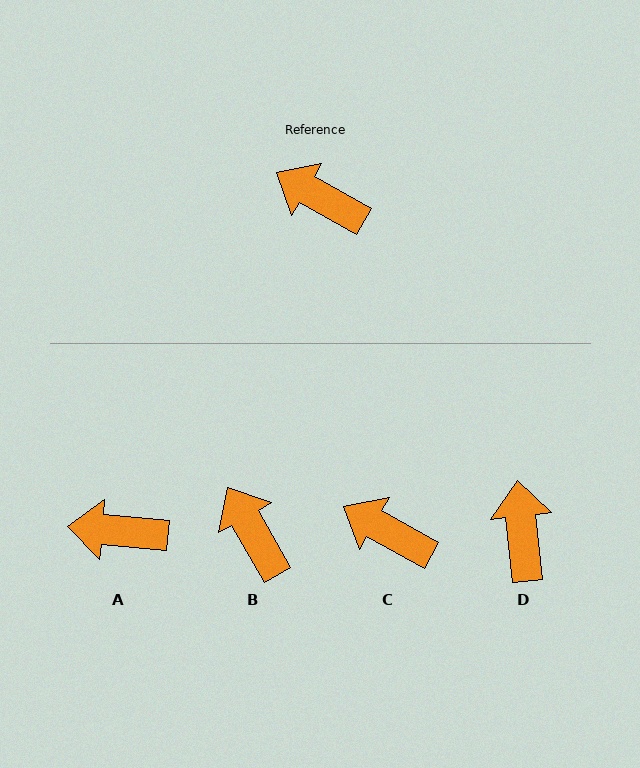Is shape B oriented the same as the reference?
No, it is off by about 31 degrees.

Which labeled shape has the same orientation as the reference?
C.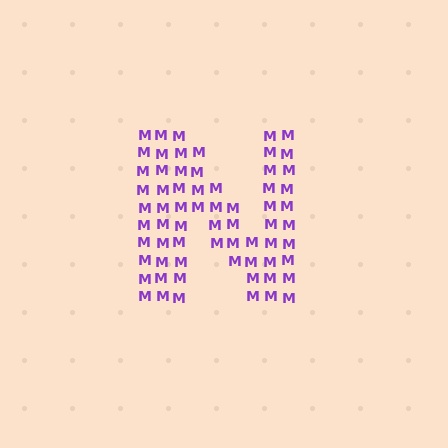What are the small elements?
The small elements are letter M's.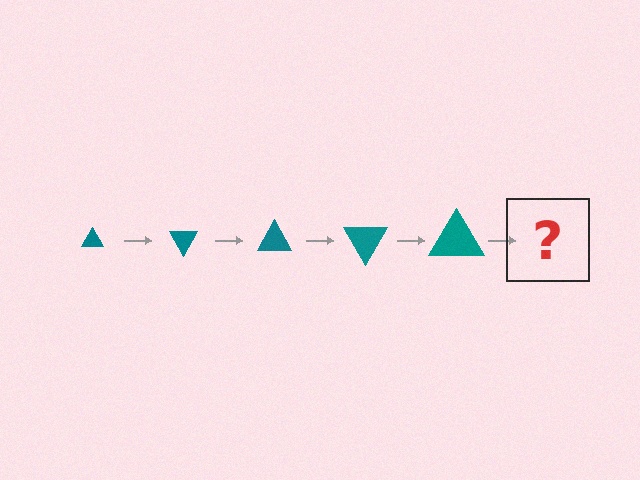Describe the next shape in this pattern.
It should be a triangle, larger than the previous one and rotated 300 degrees from the start.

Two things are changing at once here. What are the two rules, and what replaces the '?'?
The two rules are that the triangle grows larger each step and it rotates 60 degrees each step. The '?' should be a triangle, larger than the previous one and rotated 300 degrees from the start.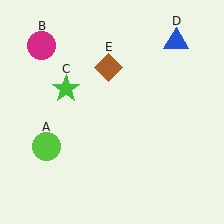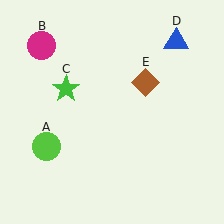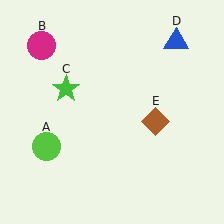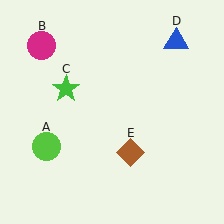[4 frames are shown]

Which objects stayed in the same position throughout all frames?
Lime circle (object A) and magenta circle (object B) and green star (object C) and blue triangle (object D) remained stationary.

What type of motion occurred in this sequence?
The brown diamond (object E) rotated clockwise around the center of the scene.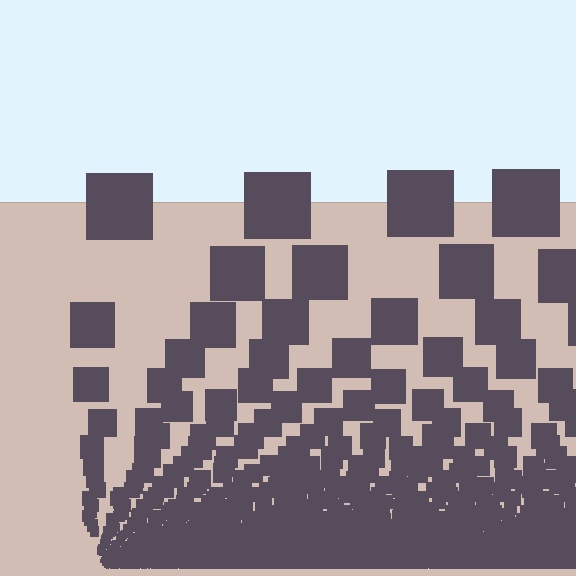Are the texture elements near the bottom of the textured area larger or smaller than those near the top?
Smaller. The gradient is inverted — elements near the bottom are smaller and denser.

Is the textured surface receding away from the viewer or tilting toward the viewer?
The surface appears to tilt toward the viewer. Texture elements get larger and sparser toward the top.